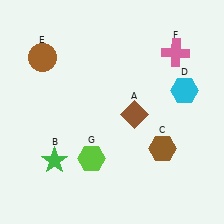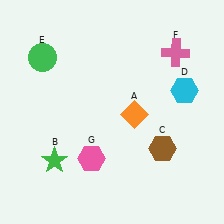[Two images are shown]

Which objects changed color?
A changed from brown to orange. E changed from brown to green. G changed from lime to pink.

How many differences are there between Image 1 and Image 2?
There are 3 differences between the two images.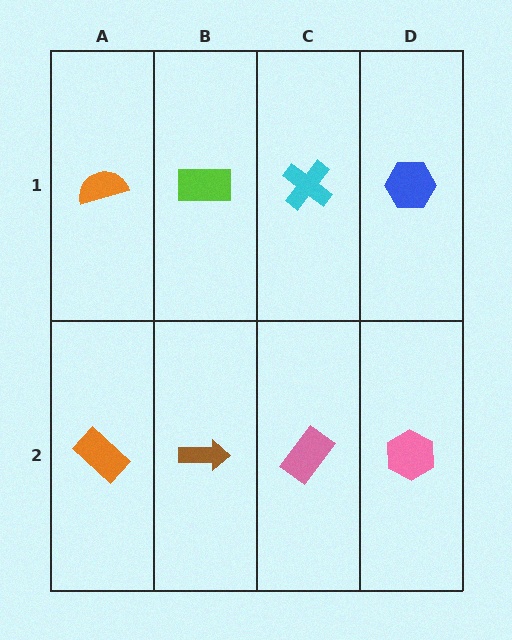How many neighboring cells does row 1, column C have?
3.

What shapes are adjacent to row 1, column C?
A pink rectangle (row 2, column C), a lime rectangle (row 1, column B), a blue hexagon (row 1, column D).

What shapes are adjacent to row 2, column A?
An orange semicircle (row 1, column A), a brown arrow (row 2, column B).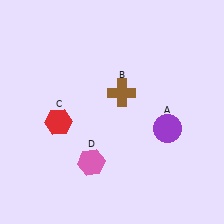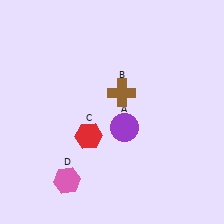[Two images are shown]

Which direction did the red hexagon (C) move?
The red hexagon (C) moved right.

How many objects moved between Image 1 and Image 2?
3 objects moved between the two images.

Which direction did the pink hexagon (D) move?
The pink hexagon (D) moved left.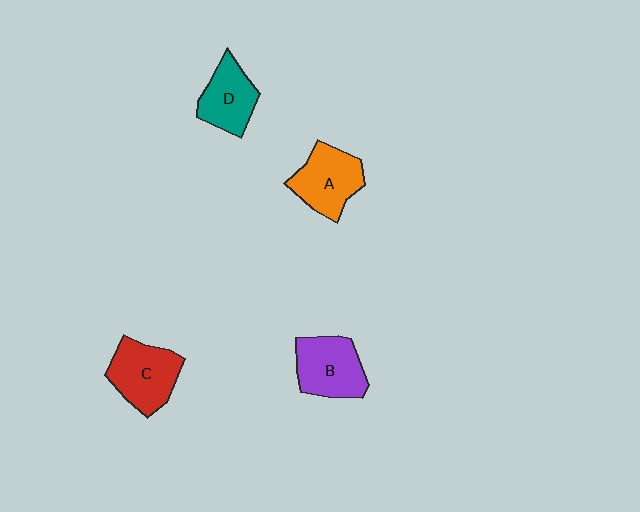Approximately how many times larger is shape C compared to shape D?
Approximately 1.2 times.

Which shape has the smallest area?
Shape D (teal).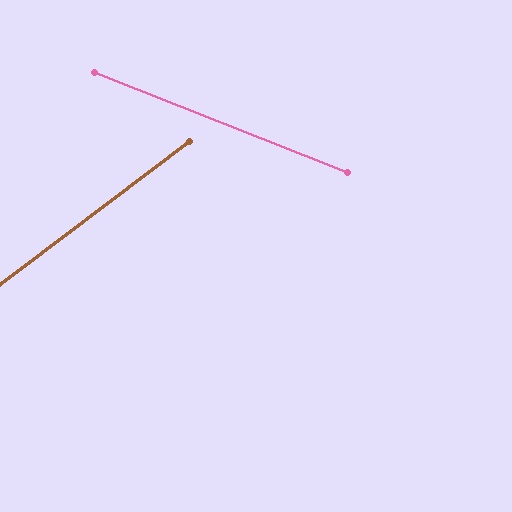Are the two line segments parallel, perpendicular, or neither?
Neither parallel nor perpendicular — they differ by about 58°.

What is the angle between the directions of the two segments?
Approximately 58 degrees.